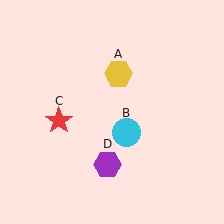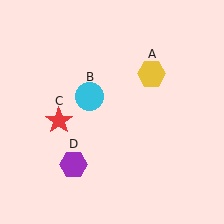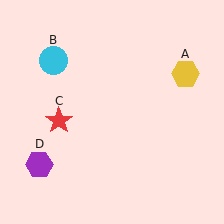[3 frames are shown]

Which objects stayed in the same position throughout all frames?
Red star (object C) remained stationary.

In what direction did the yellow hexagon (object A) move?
The yellow hexagon (object A) moved right.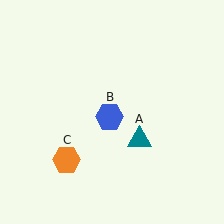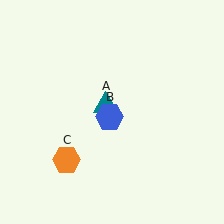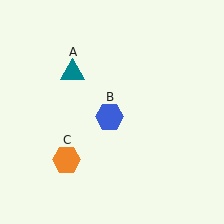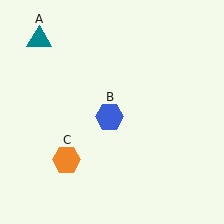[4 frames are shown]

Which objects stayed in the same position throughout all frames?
Blue hexagon (object B) and orange hexagon (object C) remained stationary.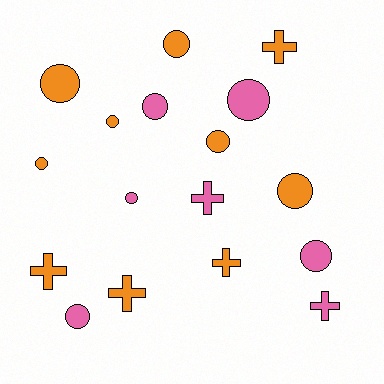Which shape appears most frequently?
Circle, with 11 objects.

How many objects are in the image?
There are 17 objects.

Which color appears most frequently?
Orange, with 10 objects.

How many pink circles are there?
There are 5 pink circles.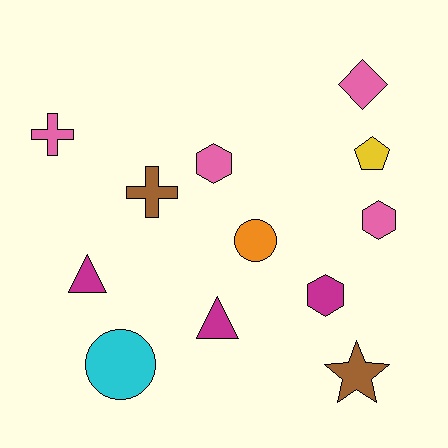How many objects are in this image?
There are 12 objects.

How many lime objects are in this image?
There are no lime objects.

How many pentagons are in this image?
There is 1 pentagon.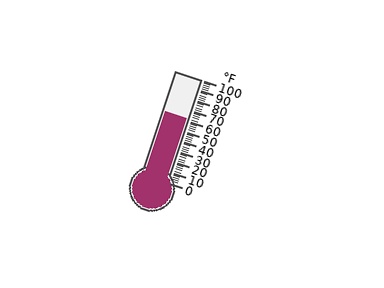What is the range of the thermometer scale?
The thermometer scale ranges from 0°F to 100°F.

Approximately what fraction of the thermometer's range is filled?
The thermometer is filled to approximately 60% of its range.